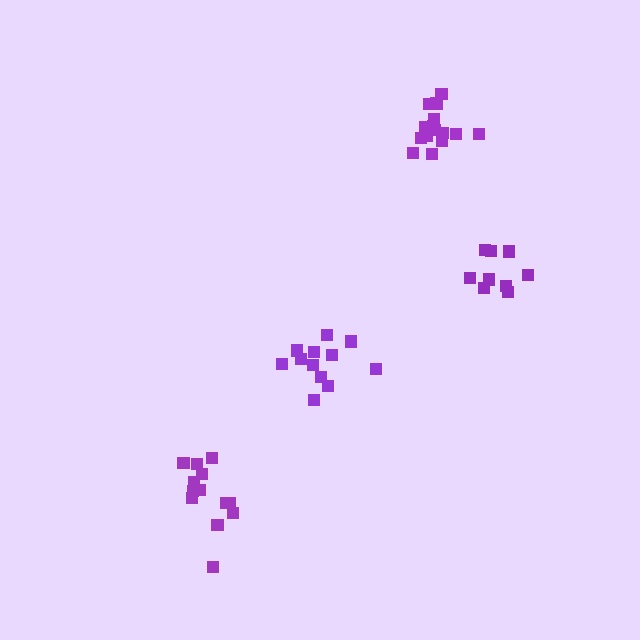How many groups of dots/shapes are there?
There are 4 groups.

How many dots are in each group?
Group 1: 12 dots, Group 2: 15 dots, Group 3: 13 dots, Group 4: 9 dots (49 total).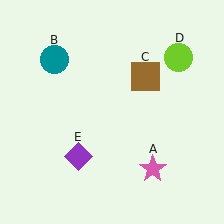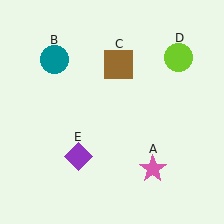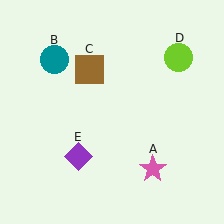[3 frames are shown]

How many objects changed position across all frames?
1 object changed position: brown square (object C).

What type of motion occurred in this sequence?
The brown square (object C) rotated counterclockwise around the center of the scene.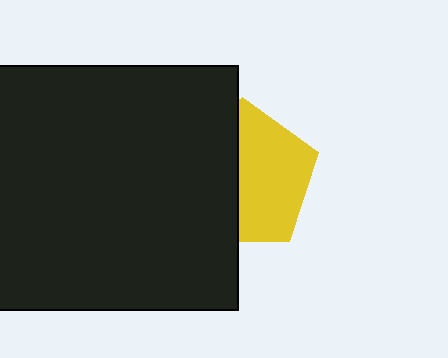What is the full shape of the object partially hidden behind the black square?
The partially hidden object is a yellow pentagon.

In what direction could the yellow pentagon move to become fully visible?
The yellow pentagon could move right. That would shift it out from behind the black square entirely.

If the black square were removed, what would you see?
You would see the complete yellow pentagon.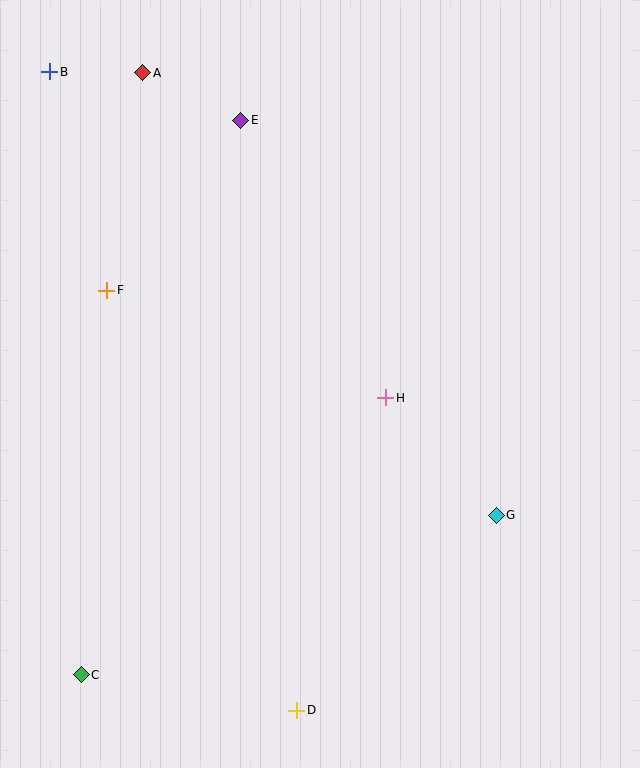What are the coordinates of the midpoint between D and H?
The midpoint between D and H is at (341, 554).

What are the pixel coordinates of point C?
Point C is at (81, 675).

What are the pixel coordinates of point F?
Point F is at (107, 290).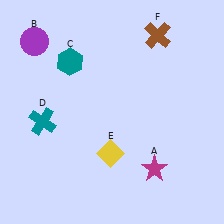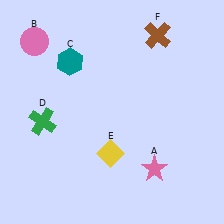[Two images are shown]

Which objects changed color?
A changed from magenta to pink. B changed from purple to pink. D changed from teal to green.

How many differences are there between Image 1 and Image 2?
There are 3 differences between the two images.